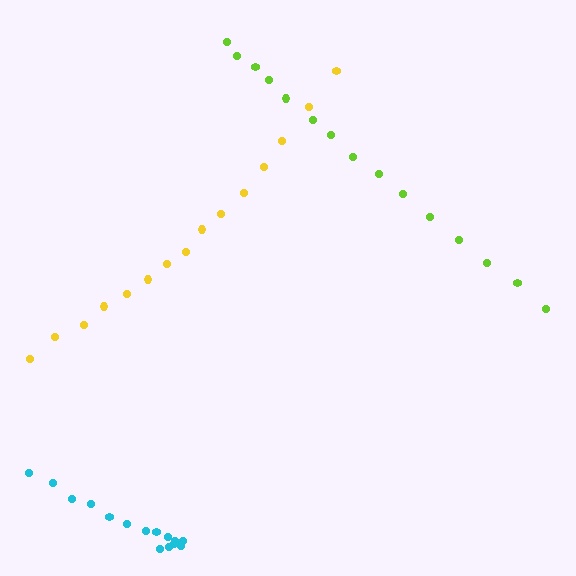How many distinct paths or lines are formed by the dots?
There are 3 distinct paths.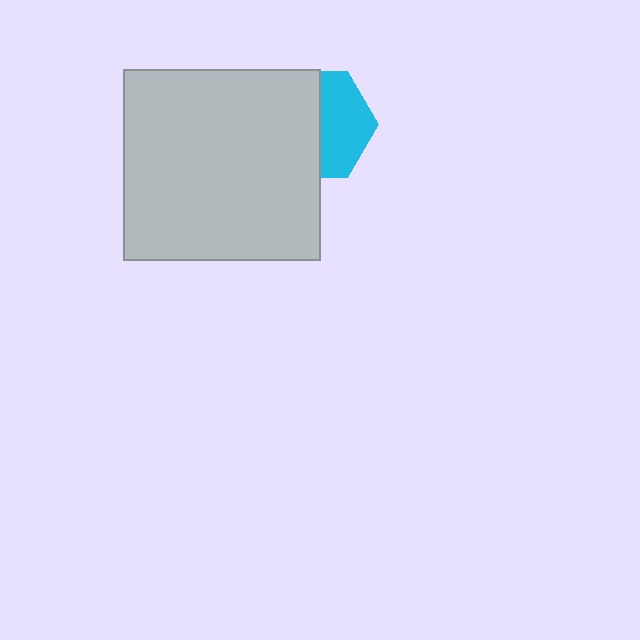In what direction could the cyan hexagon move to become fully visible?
The cyan hexagon could move right. That would shift it out from behind the light gray rectangle entirely.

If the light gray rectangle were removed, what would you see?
You would see the complete cyan hexagon.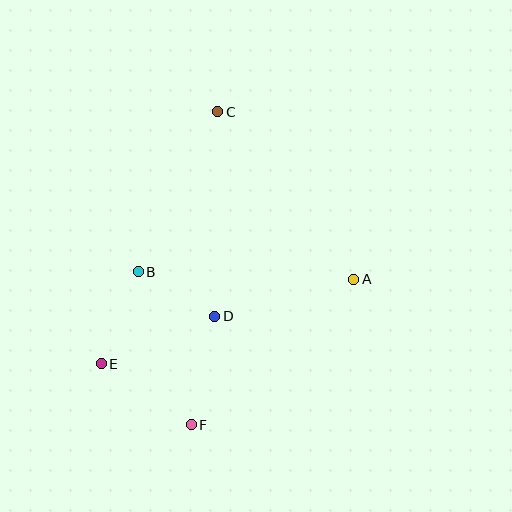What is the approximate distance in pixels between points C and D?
The distance between C and D is approximately 204 pixels.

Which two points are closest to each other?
Points B and D are closest to each other.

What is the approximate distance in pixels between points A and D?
The distance between A and D is approximately 144 pixels.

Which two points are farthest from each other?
Points C and F are farthest from each other.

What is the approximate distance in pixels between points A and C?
The distance between A and C is approximately 216 pixels.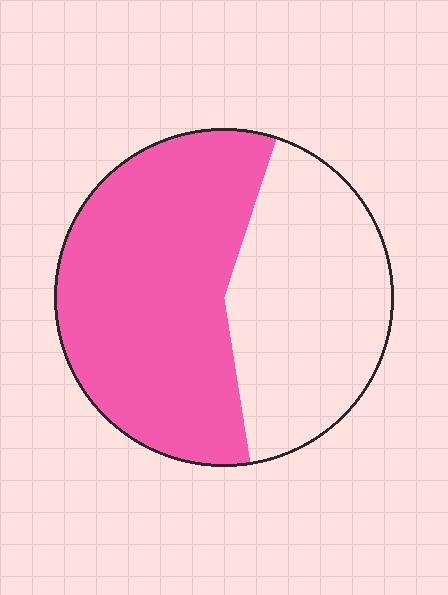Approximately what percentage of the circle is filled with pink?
Approximately 60%.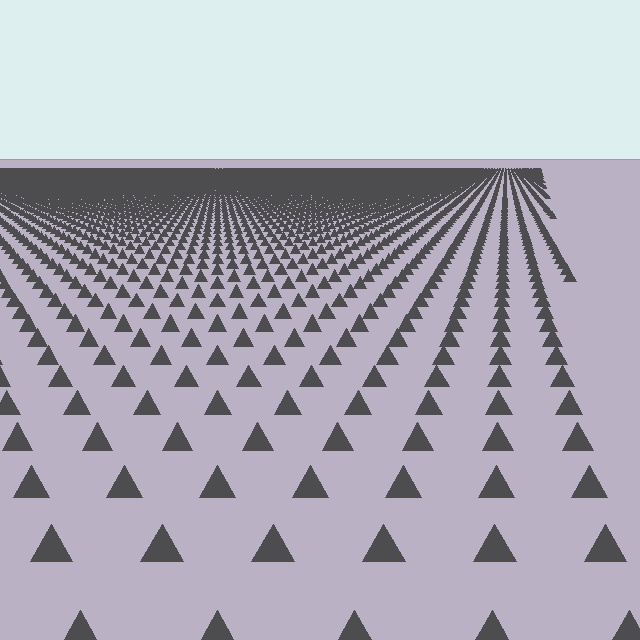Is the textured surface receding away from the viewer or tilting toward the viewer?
The surface is receding away from the viewer. Texture elements get smaller and denser toward the top.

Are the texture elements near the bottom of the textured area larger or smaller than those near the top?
Larger. Near the bottom, elements are closer to the viewer and appear at a bigger on-screen size.